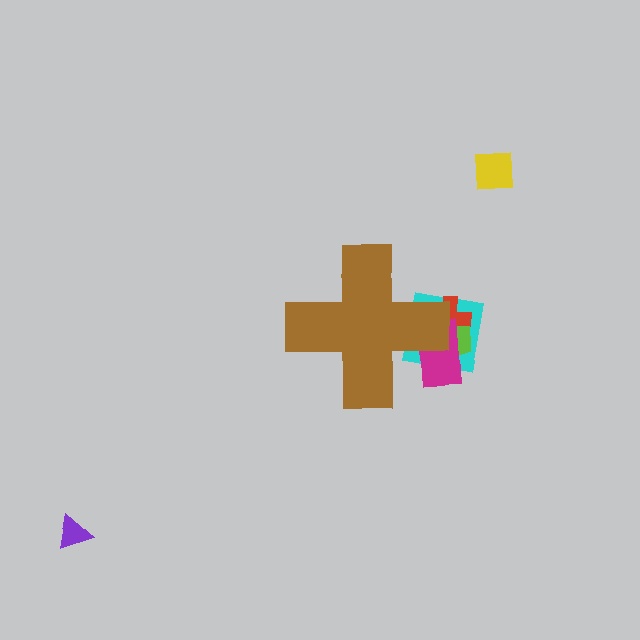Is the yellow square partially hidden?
No, the yellow square is fully visible.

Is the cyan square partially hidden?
Yes, the cyan square is partially hidden behind the brown cross.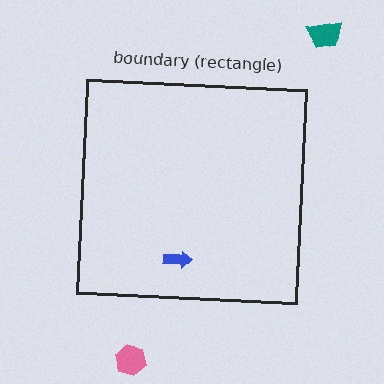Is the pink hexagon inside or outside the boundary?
Outside.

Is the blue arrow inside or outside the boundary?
Inside.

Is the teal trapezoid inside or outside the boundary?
Outside.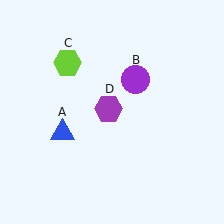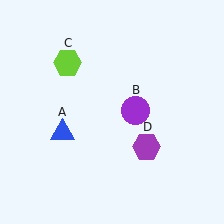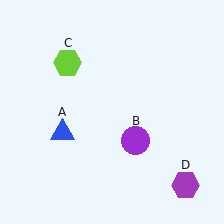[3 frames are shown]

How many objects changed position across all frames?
2 objects changed position: purple circle (object B), purple hexagon (object D).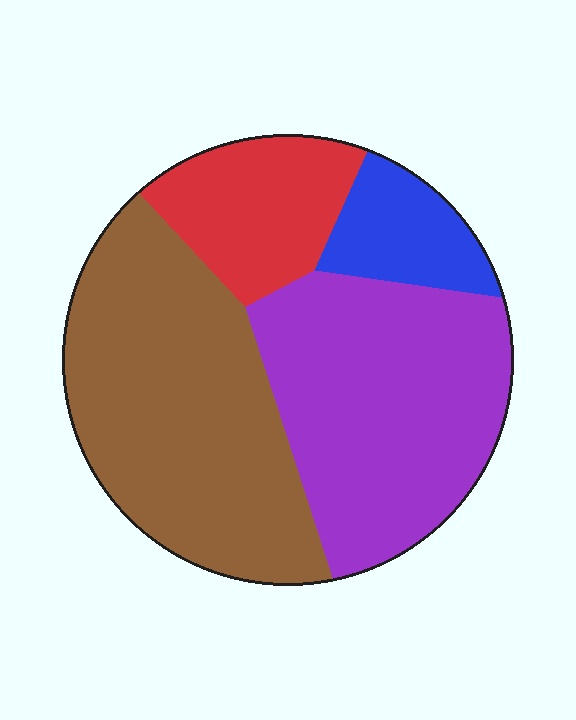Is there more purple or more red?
Purple.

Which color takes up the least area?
Blue, at roughly 10%.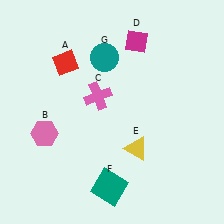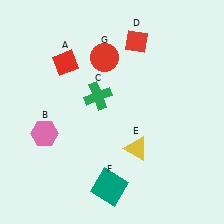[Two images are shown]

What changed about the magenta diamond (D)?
In Image 1, D is magenta. In Image 2, it changed to red.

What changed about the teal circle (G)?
In Image 1, G is teal. In Image 2, it changed to red.